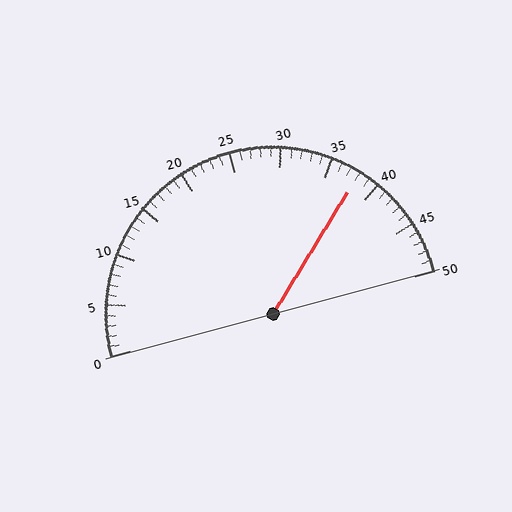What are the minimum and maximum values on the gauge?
The gauge ranges from 0 to 50.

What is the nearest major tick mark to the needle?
The nearest major tick mark is 40.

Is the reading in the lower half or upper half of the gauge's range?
The reading is in the upper half of the range (0 to 50).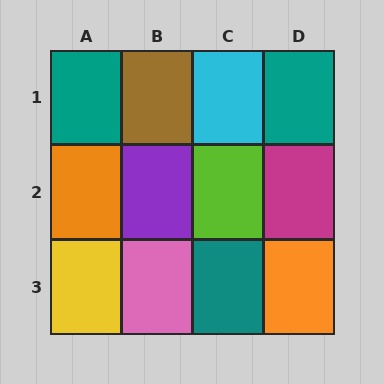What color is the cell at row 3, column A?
Yellow.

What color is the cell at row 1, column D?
Teal.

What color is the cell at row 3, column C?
Teal.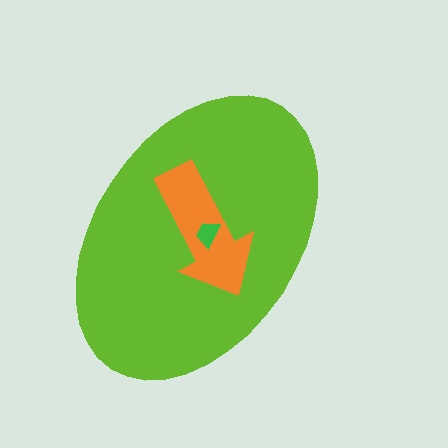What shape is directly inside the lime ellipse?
The orange arrow.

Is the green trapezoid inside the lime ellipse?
Yes.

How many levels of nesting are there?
3.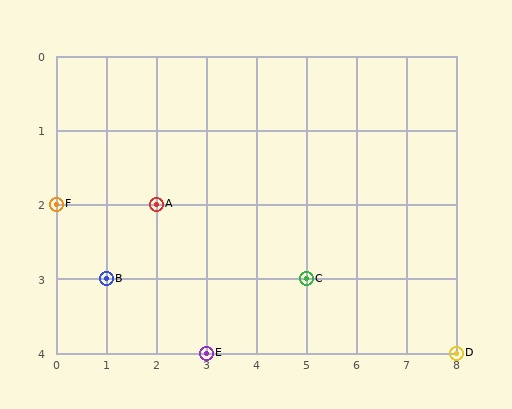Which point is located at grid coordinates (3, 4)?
Point E is at (3, 4).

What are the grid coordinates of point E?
Point E is at grid coordinates (3, 4).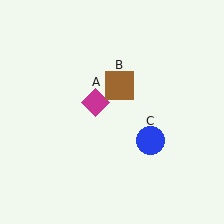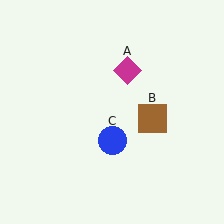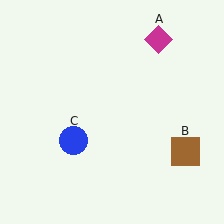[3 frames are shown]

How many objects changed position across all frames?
3 objects changed position: magenta diamond (object A), brown square (object B), blue circle (object C).